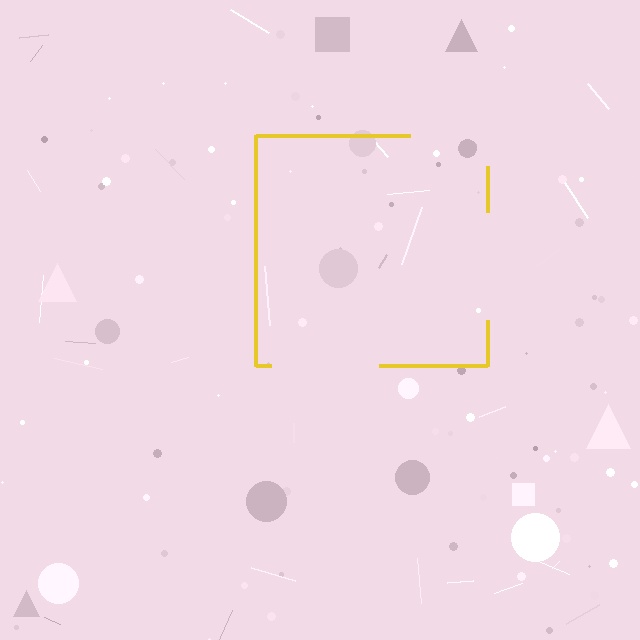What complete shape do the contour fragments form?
The contour fragments form a square.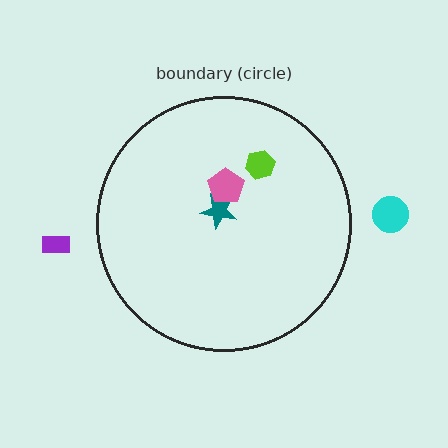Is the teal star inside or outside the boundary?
Inside.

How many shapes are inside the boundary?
3 inside, 2 outside.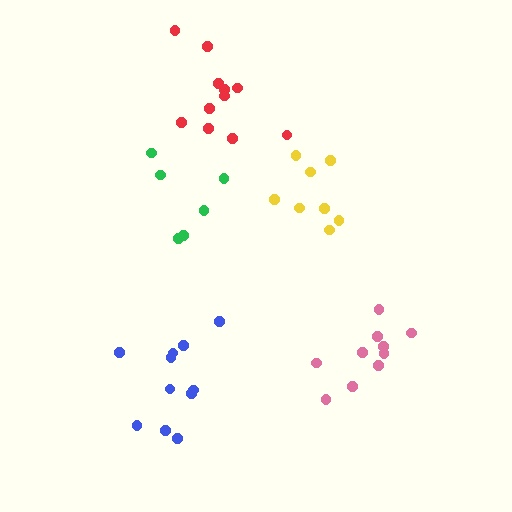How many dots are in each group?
Group 1: 11 dots, Group 2: 10 dots, Group 3: 8 dots, Group 4: 6 dots, Group 5: 11 dots (46 total).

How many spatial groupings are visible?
There are 5 spatial groupings.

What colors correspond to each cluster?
The clusters are colored: blue, pink, yellow, green, red.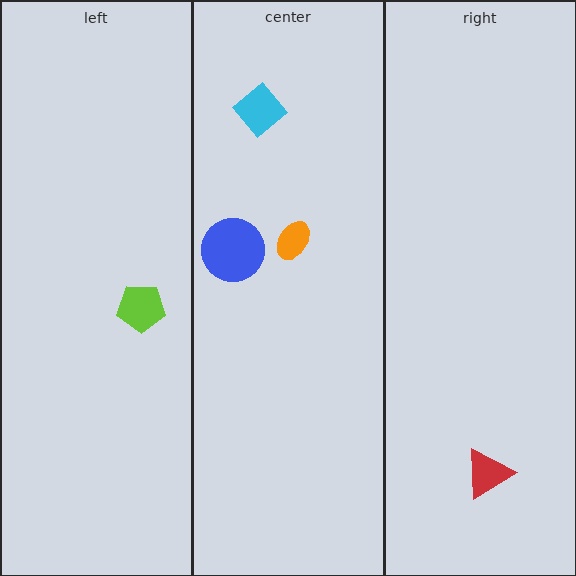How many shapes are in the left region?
1.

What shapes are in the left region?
The lime pentagon.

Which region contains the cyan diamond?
The center region.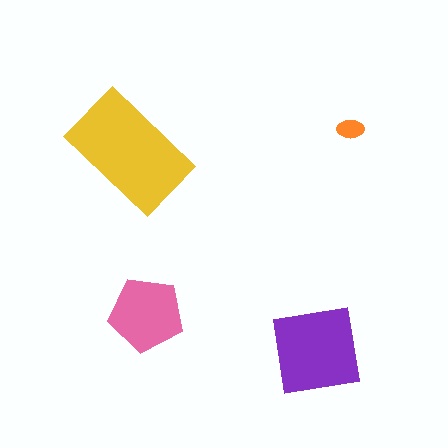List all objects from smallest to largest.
The orange ellipse, the pink pentagon, the purple square, the yellow rectangle.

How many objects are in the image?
There are 4 objects in the image.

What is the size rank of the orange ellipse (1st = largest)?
4th.